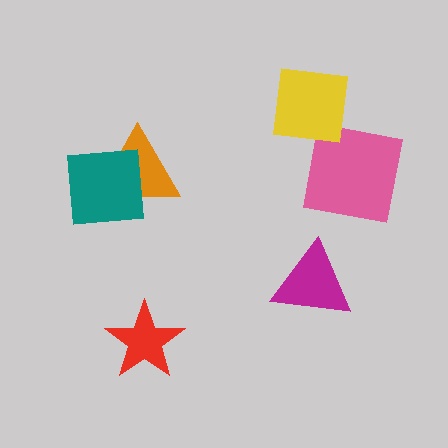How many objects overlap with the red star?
0 objects overlap with the red star.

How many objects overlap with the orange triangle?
1 object overlaps with the orange triangle.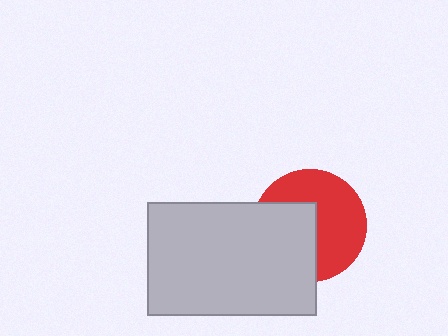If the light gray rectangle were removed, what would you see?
You would see the complete red circle.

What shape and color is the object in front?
The object in front is a light gray rectangle.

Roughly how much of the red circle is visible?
About half of it is visible (roughly 56%).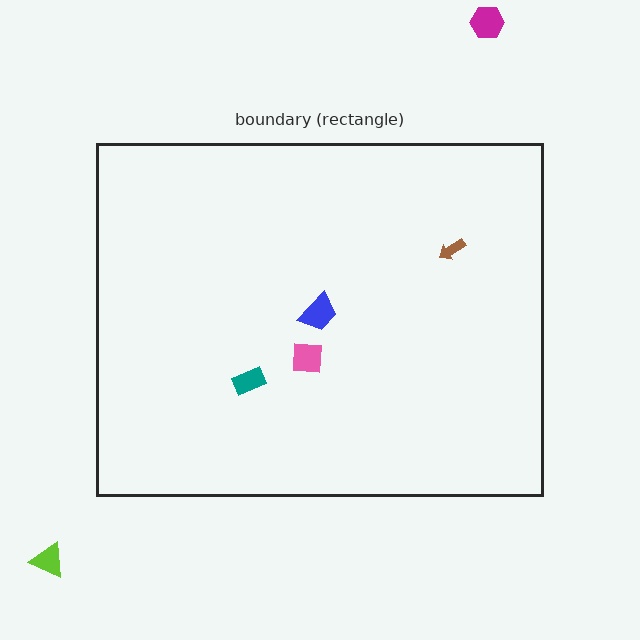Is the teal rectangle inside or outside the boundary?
Inside.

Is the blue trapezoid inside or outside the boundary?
Inside.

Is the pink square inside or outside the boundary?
Inside.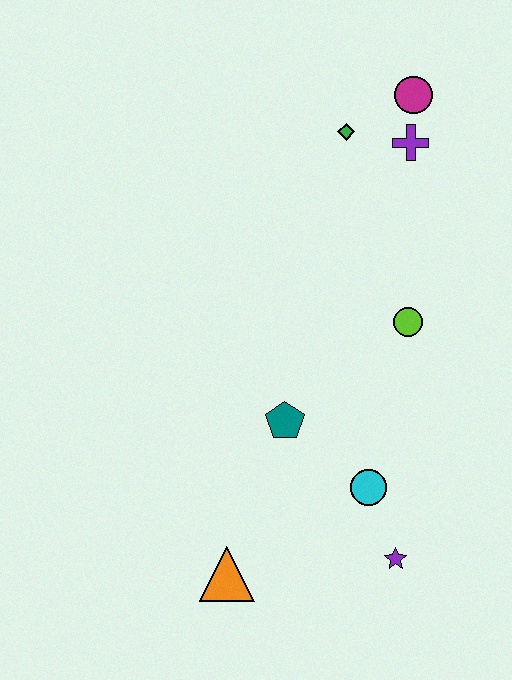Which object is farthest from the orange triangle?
The magenta circle is farthest from the orange triangle.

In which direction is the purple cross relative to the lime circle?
The purple cross is above the lime circle.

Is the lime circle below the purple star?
No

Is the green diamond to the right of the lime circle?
No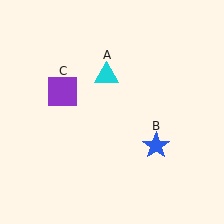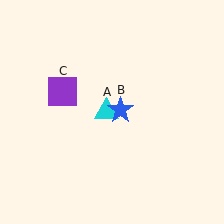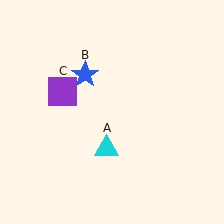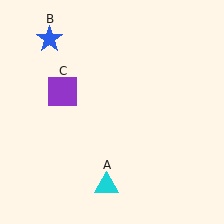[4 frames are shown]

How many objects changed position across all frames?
2 objects changed position: cyan triangle (object A), blue star (object B).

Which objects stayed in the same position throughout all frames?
Purple square (object C) remained stationary.